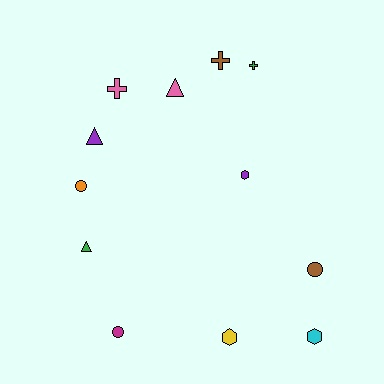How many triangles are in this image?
There are 3 triangles.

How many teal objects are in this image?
There are no teal objects.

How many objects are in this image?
There are 12 objects.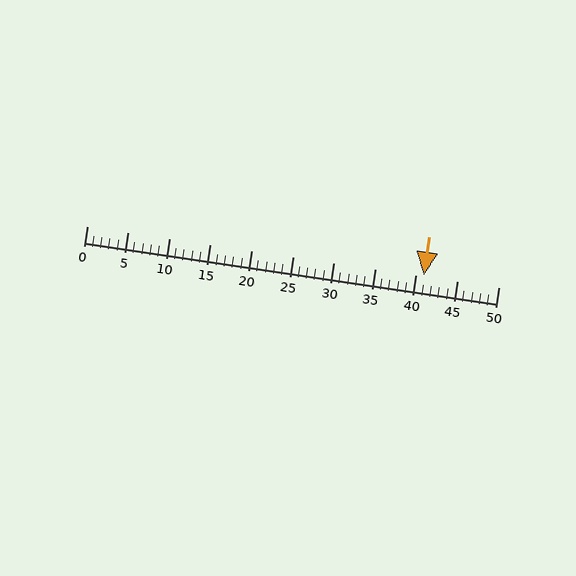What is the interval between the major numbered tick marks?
The major tick marks are spaced 5 units apart.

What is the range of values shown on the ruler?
The ruler shows values from 0 to 50.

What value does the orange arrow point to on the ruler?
The orange arrow points to approximately 41.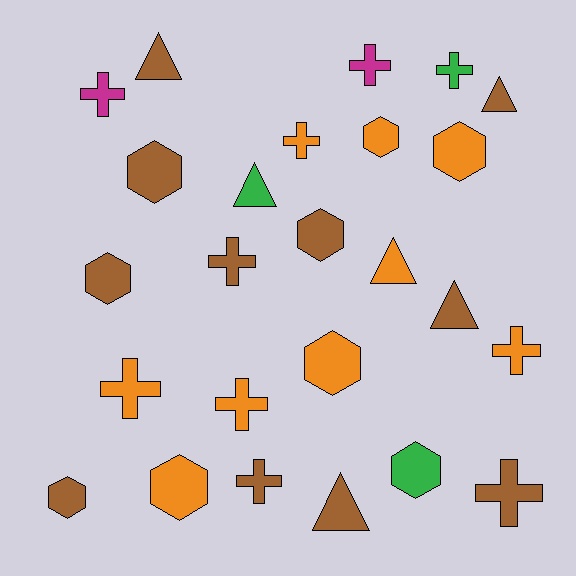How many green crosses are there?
There is 1 green cross.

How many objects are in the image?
There are 25 objects.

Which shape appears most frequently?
Cross, with 10 objects.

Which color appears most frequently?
Brown, with 11 objects.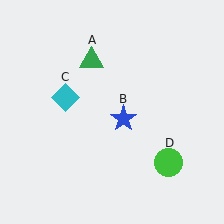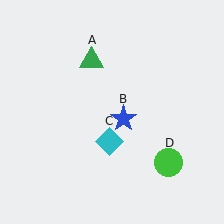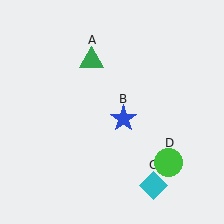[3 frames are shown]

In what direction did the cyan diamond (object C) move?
The cyan diamond (object C) moved down and to the right.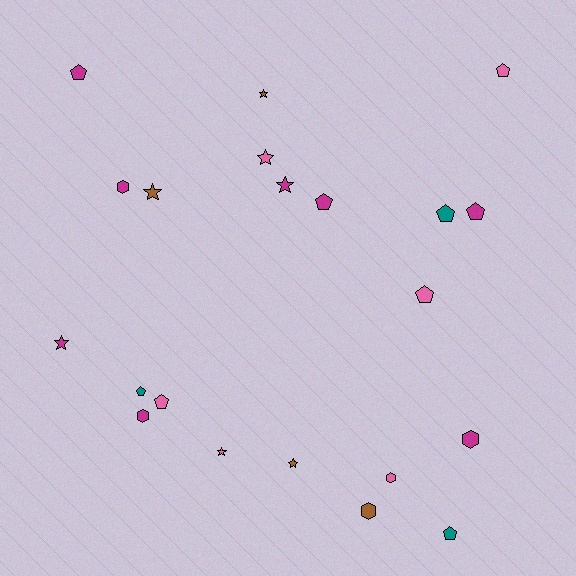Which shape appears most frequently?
Pentagon, with 9 objects.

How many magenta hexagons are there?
There are 3 magenta hexagons.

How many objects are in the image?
There are 21 objects.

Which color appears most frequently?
Magenta, with 8 objects.